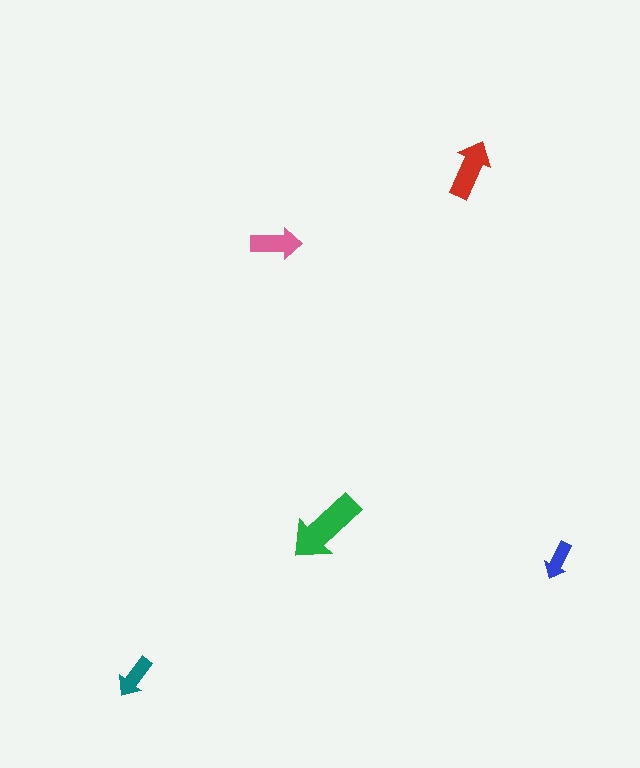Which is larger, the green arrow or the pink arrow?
The green one.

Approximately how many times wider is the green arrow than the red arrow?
About 1.5 times wider.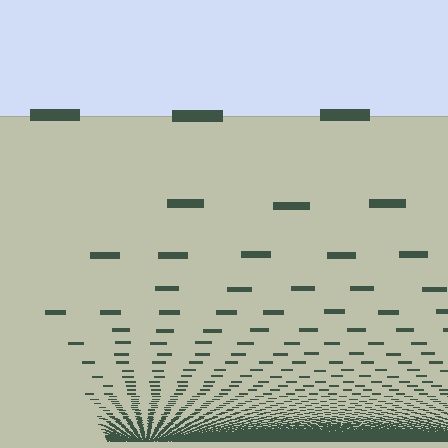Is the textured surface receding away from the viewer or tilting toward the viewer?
The surface appears to tilt toward the viewer. Texture elements get larger and sparser toward the top.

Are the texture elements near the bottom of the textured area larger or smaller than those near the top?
Smaller. The gradient is inverted — elements near the bottom are smaller and denser.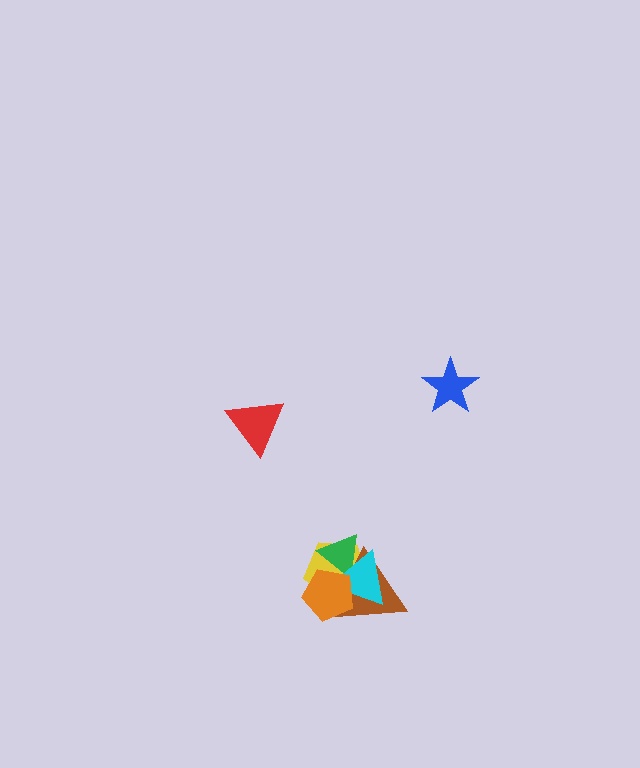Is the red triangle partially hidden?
No, no other shape covers it.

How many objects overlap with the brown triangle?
4 objects overlap with the brown triangle.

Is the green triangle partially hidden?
Yes, it is partially covered by another shape.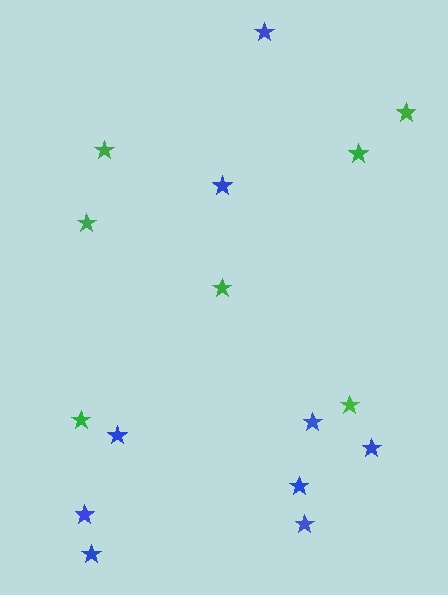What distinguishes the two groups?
There are 2 groups: one group of blue stars (9) and one group of green stars (7).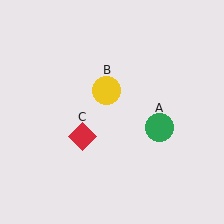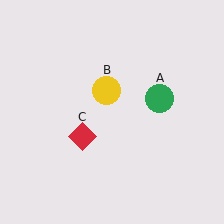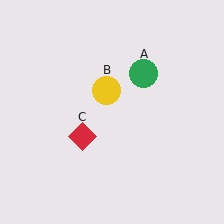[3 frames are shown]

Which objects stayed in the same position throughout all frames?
Yellow circle (object B) and red diamond (object C) remained stationary.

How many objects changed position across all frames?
1 object changed position: green circle (object A).